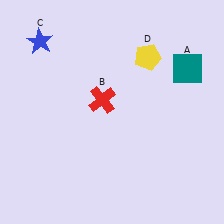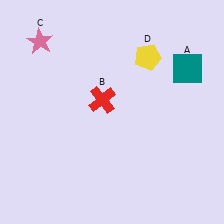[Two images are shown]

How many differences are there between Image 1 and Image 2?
There is 1 difference between the two images.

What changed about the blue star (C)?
In Image 1, C is blue. In Image 2, it changed to pink.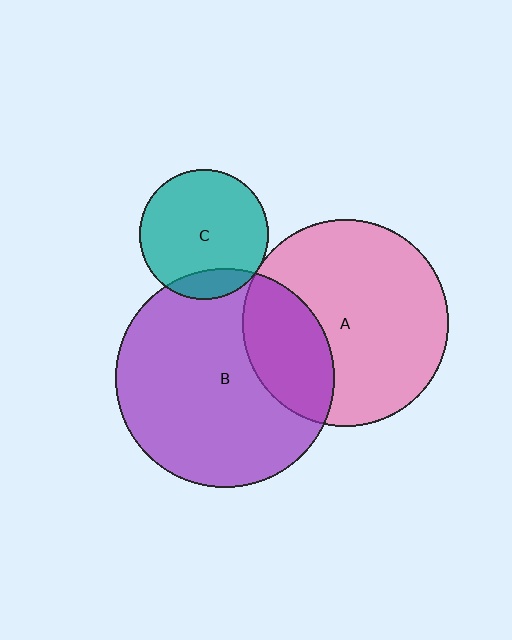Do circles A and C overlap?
Yes.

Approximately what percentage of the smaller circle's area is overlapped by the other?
Approximately 5%.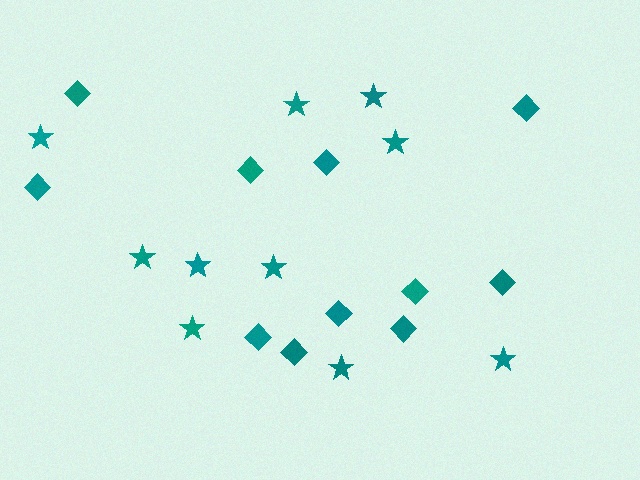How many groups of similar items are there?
There are 2 groups: one group of stars (10) and one group of diamonds (11).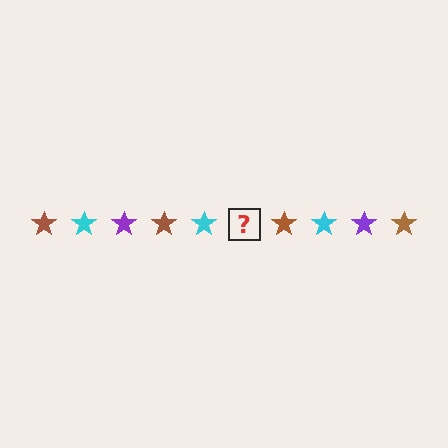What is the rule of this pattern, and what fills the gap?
The rule is that the pattern cycles through brown, cyan, purple stars. The gap should be filled with a purple star.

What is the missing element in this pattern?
The missing element is a purple star.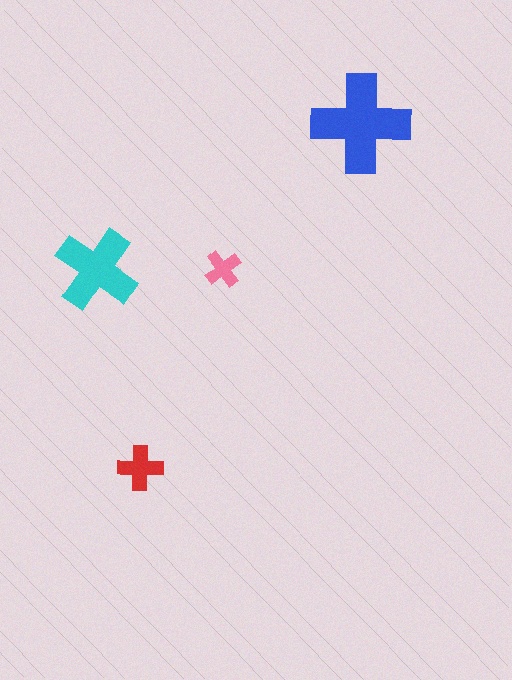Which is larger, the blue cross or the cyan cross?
The blue one.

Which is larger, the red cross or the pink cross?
The red one.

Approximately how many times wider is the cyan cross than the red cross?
About 2 times wider.